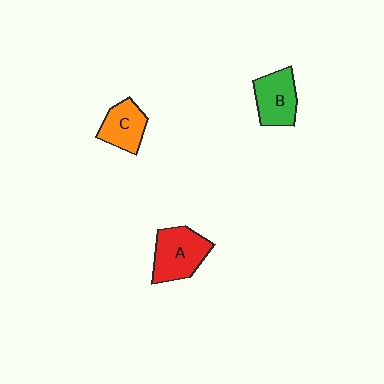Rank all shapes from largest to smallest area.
From largest to smallest: A (red), B (green), C (orange).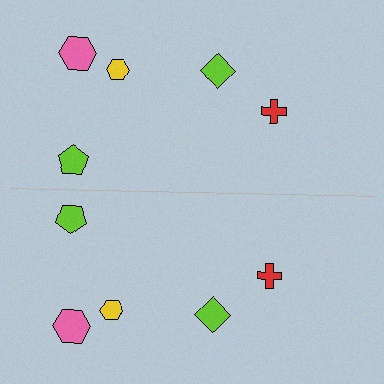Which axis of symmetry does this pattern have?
The pattern has a horizontal axis of symmetry running through the center of the image.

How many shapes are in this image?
There are 10 shapes in this image.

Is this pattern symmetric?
Yes, this pattern has bilateral (reflection) symmetry.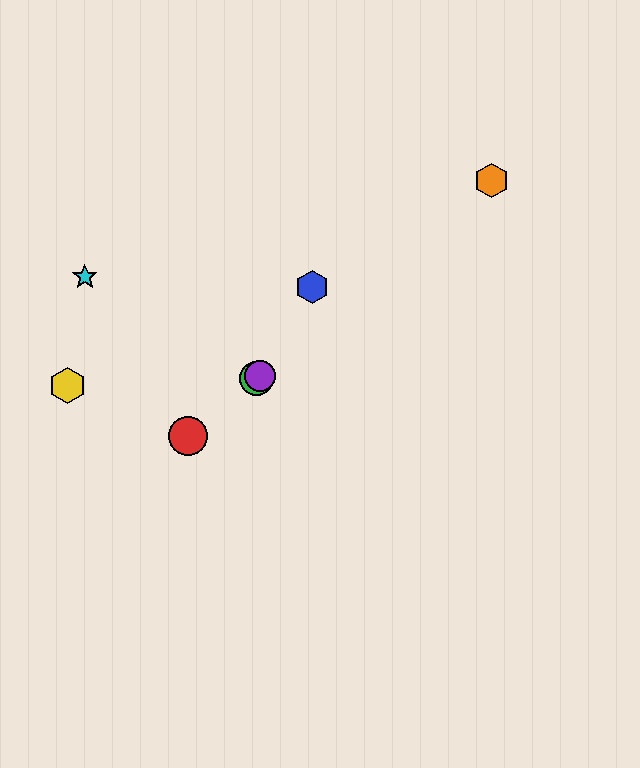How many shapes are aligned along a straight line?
4 shapes (the red circle, the green circle, the purple circle, the orange hexagon) are aligned along a straight line.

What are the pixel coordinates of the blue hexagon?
The blue hexagon is at (312, 287).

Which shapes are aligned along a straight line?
The red circle, the green circle, the purple circle, the orange hexagon are aligned along a straight line.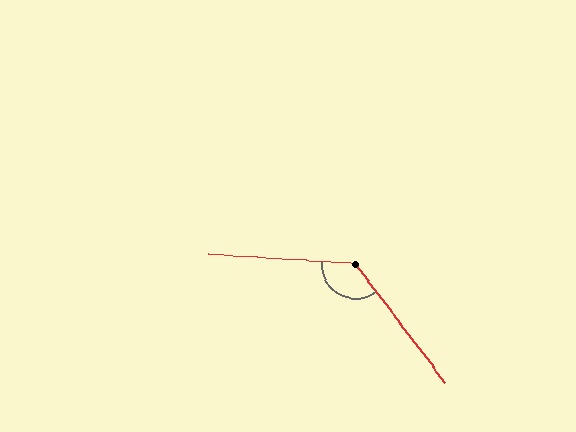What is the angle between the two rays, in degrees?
Approximately 131 degrees.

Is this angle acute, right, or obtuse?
It is obtuse.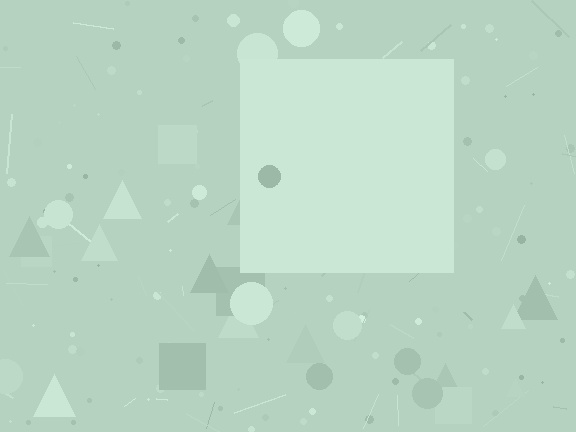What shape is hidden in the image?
A square is hidden in the image.